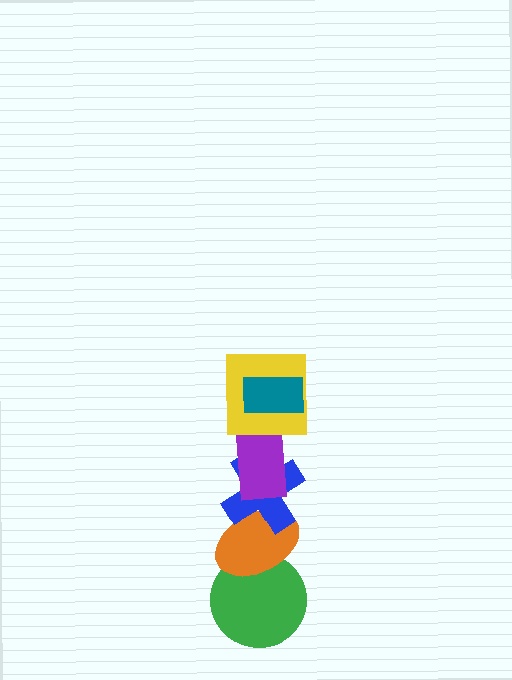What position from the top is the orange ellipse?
The orange ellipse is 5th from the top.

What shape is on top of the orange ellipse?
The blue cross is on top of the orange ellipse.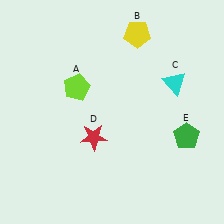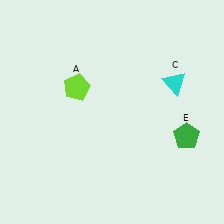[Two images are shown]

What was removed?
The red star (D), the yellow pentagon (B) were removed in Image 2.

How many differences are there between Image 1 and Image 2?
There are 2 differences between the two images.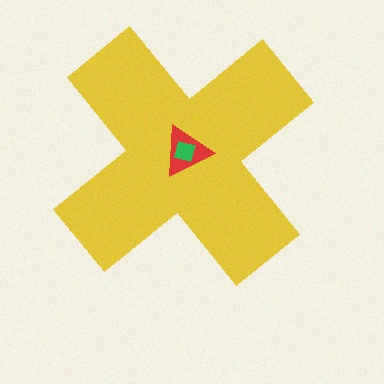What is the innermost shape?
The green diamond.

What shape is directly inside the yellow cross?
The red triangle.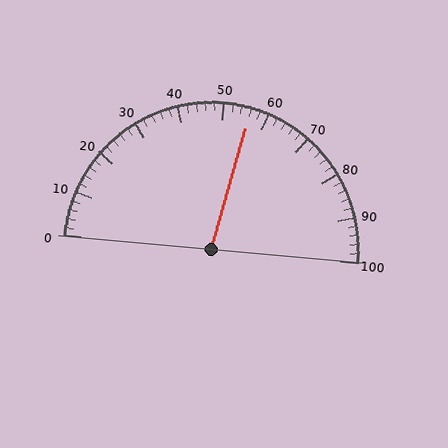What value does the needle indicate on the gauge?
The needle indicates approximately 56.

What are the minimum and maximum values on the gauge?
The gauge ranges from 0 to 100.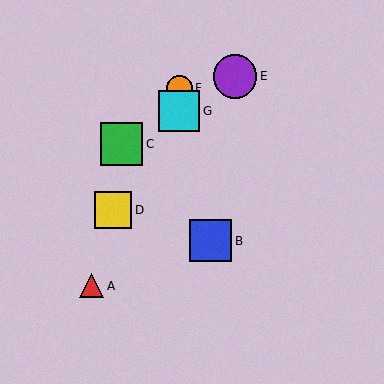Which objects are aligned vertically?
Objects F, G are aligned vertically.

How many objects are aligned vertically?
2 objects (F, G) are aligned vertically.